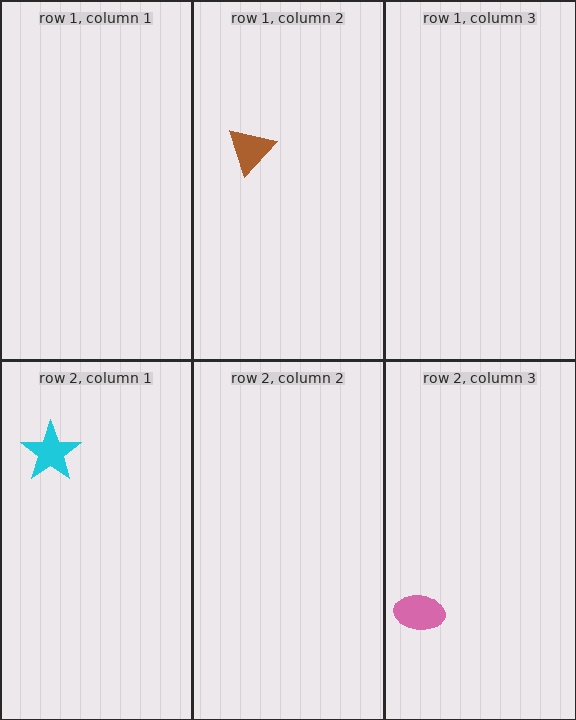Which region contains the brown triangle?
The row 1, column 2 region.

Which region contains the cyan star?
The row 2, column 1 region.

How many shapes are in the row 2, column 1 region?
1.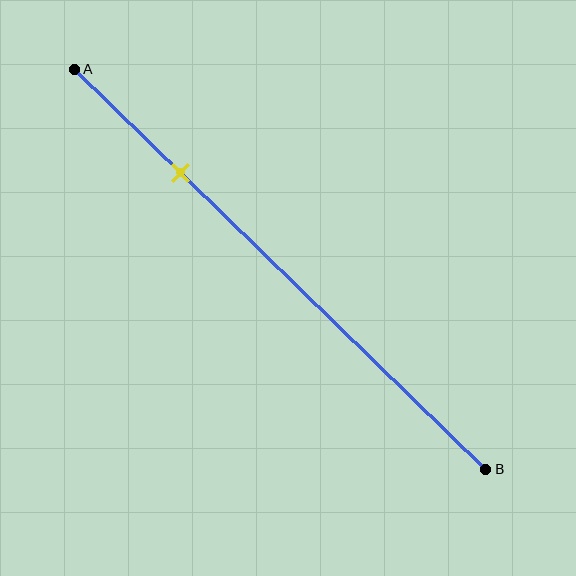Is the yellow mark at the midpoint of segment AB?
No, the mark is at about 25% from A, not at the 50% midpoint.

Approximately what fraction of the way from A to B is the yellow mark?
The yellow mark is approximately 25% of the way from A to B.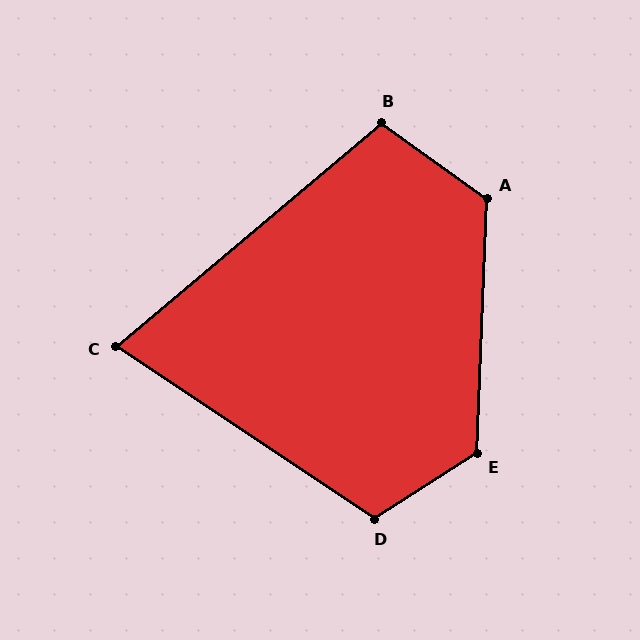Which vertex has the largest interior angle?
E, at approximately 125 degrees.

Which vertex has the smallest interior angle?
C, at approximately 74 degrees.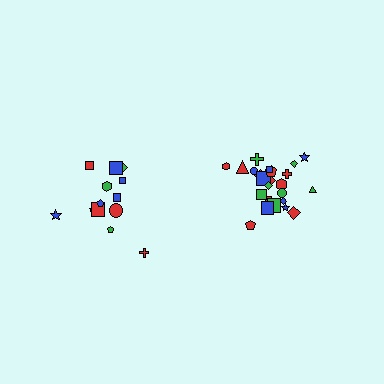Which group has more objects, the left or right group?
The right group.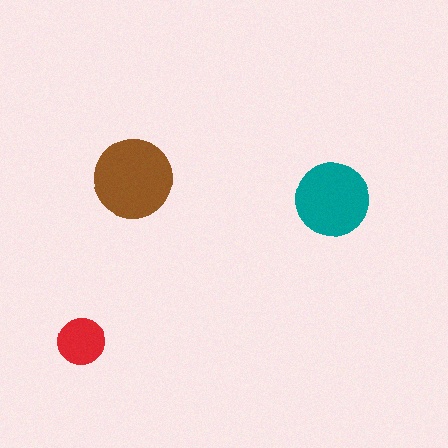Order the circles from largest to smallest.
the brown one, the teal one, the red one.